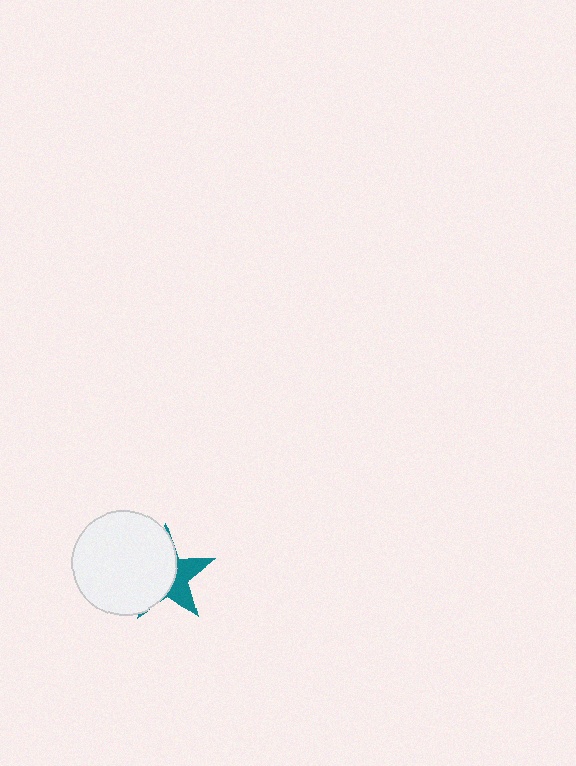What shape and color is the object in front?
The object in front is a white circle.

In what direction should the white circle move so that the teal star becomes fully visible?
The white circle should move left. That is the shortest direction to clear the overlap and leave the teal star fully visible.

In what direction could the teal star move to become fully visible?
The teal star could move right. That would shift it out from behind the white circle entirely.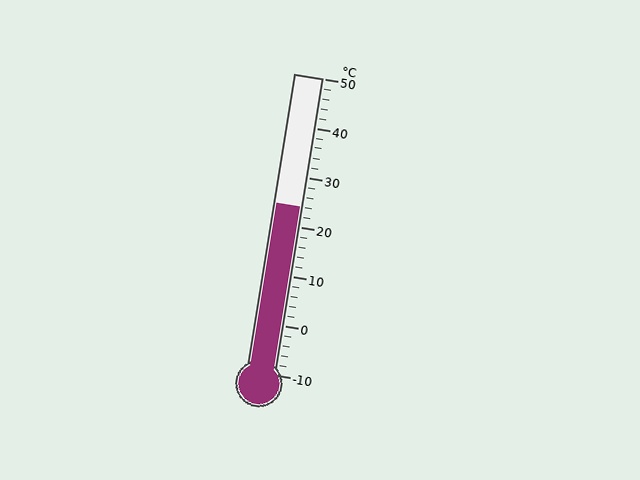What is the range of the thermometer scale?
The thermometer scale ranges from -10°C to 50°C.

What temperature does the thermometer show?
The thermometer shows approximately 24°C.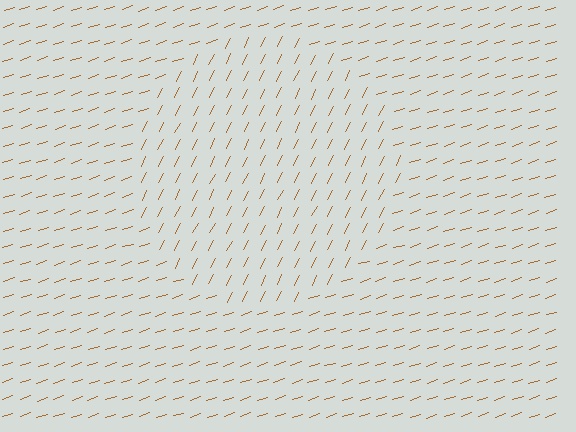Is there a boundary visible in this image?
Yes, there is a texture boundary formed by a change in line orientation.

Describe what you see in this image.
The image is filled with small brown line segments. A circle region in the image has lines oriented differently from the surrounding lines, creating a visible texture boundary.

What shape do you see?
I see a circle.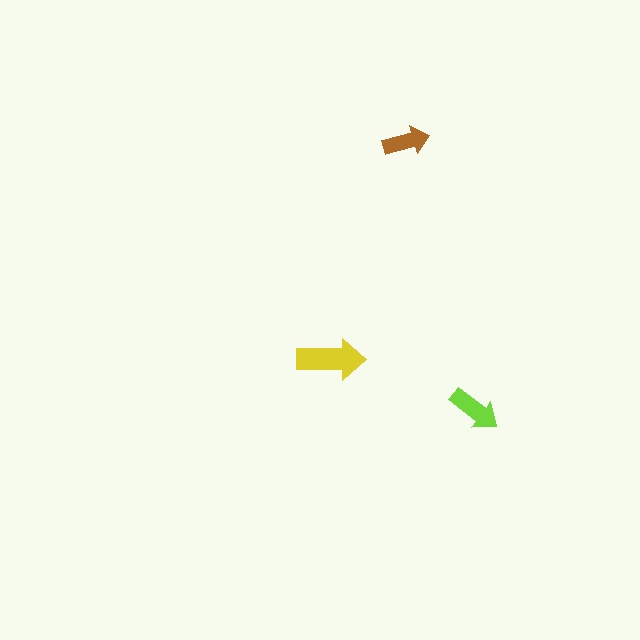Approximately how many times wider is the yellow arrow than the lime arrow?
About 1.5 times wider.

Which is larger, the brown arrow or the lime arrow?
The lime one.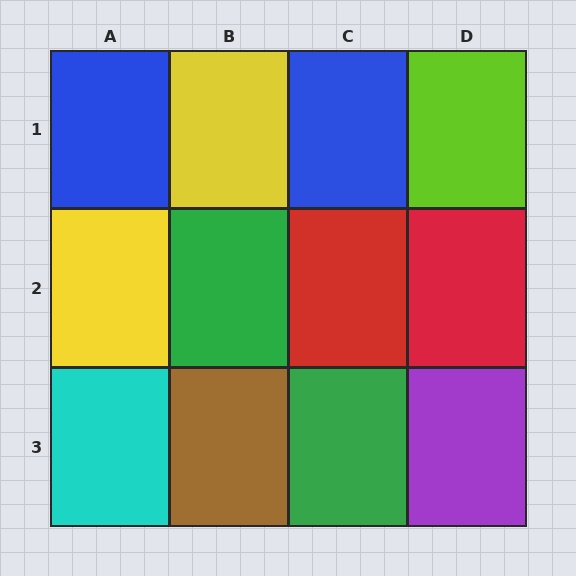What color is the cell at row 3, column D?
Purple.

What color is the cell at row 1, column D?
Lime.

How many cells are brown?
1 cell is brown.